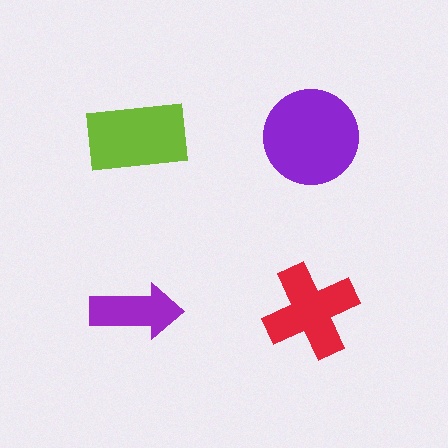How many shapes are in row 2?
2 shapes.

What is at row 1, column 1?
A lime rectangle.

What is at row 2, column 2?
A red cross.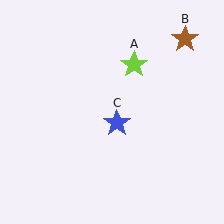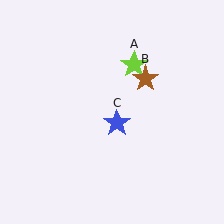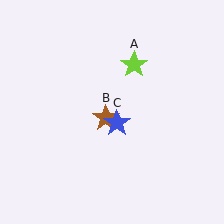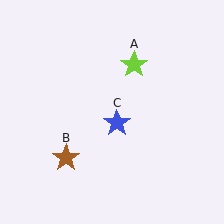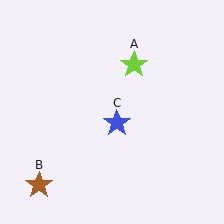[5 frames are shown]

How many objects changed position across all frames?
1 object changed position: brown star (object B).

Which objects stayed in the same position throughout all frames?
Lime star (object A) and blue star (object C) remained stationary.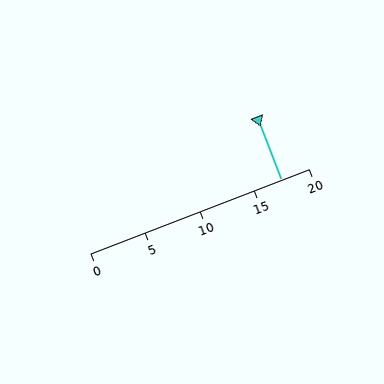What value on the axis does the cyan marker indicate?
The marker indicates approximately 17.5.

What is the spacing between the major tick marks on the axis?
The major ticks are spaced 5 apart.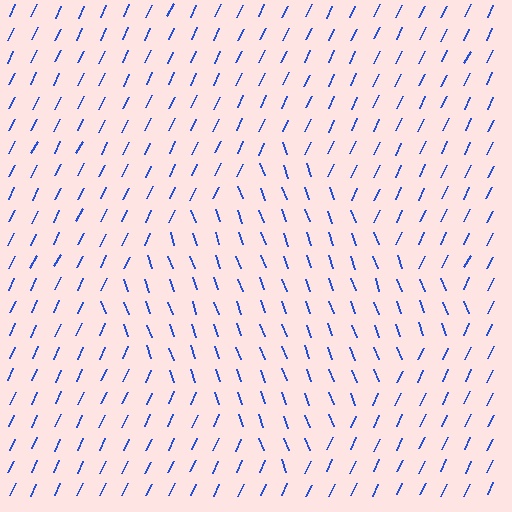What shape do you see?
I see a diamond.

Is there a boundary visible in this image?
Yes, there is a texture boundary formed by a change in line orientation.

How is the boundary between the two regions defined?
The boundary is defined purely by a change in line orientation (approximately 45 degrees difference). All lines are the same color and thickness.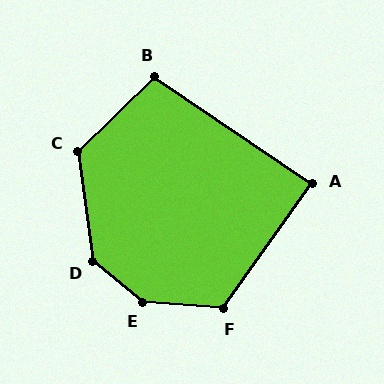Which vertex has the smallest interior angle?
A, at approximately 89 degrees.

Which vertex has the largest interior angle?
E, at approximately 145 degrees.